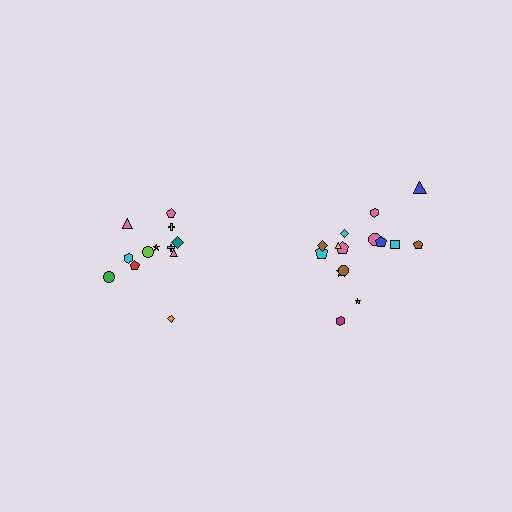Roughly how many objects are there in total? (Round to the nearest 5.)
Roughly 25 objects in total.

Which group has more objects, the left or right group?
The right group.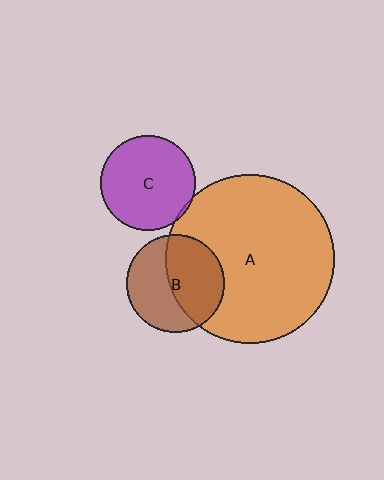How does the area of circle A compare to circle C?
Approximately 3.2 times.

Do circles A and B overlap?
Yes.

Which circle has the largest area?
Circle A (orange).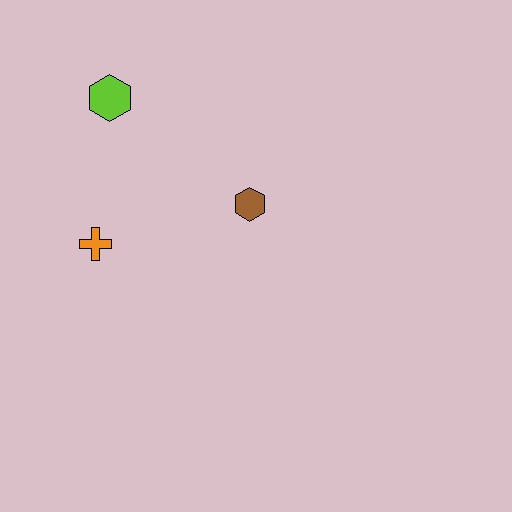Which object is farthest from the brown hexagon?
The lime hexagon is farthest from the brown hexagon.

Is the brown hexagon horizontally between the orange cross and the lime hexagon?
No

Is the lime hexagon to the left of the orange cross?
No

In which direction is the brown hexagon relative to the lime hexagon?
The brown hexagon is to the right of the lime hexagon.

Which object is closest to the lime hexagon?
The orange cross is closest to the lime hexagon.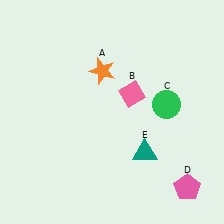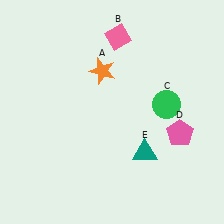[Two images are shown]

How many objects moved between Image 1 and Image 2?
2 objects moved between the two images.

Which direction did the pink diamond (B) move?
The pink diamond (B) moved up.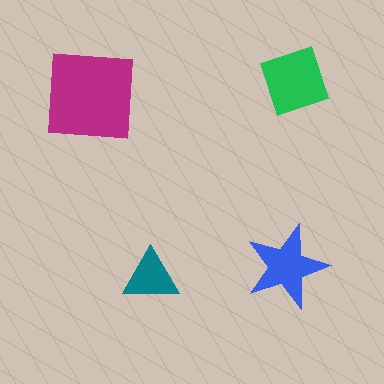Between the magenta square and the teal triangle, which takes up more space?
The magenta square.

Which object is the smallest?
The teal triangle.